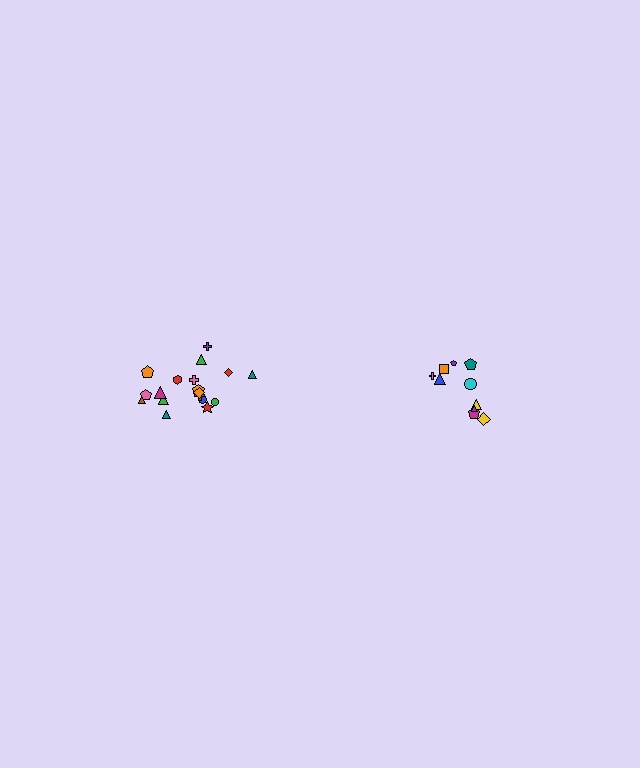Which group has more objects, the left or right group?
The left group.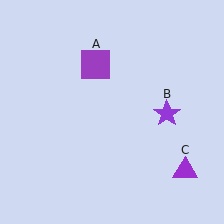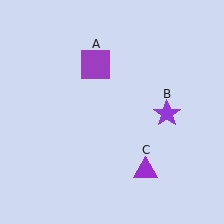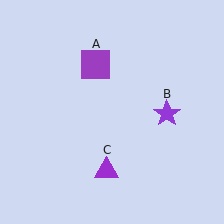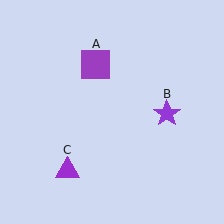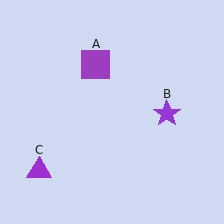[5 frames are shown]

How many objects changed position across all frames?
1 object changed position: purple triangle (object C).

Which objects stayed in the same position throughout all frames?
Purple square (object A) and purple star (object B) remained stationary.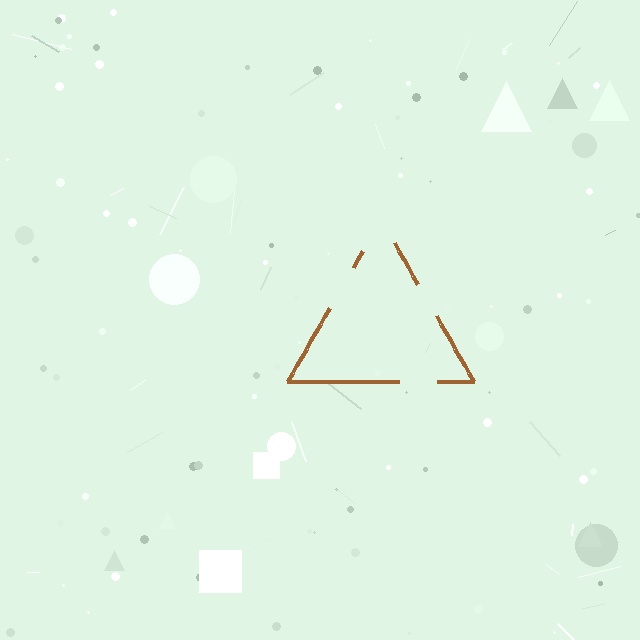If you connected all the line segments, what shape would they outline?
They would outline a triangle.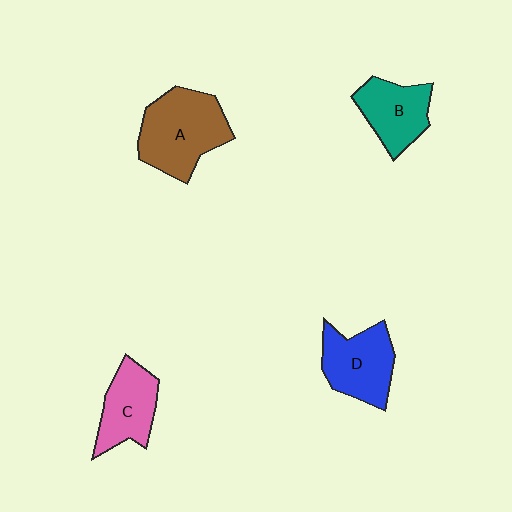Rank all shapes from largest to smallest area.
From largest to smallest: A (brown), D (blue), C (pink), B (teal).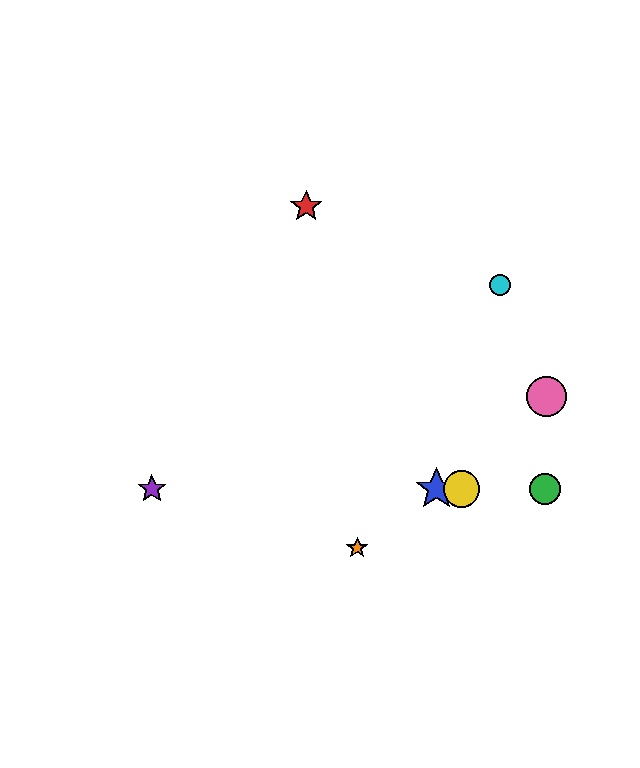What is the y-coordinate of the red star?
The red star is at y≈207.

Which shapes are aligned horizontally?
The blue star, the green circle, the yellow circle, the purple star are aligned horizontally.